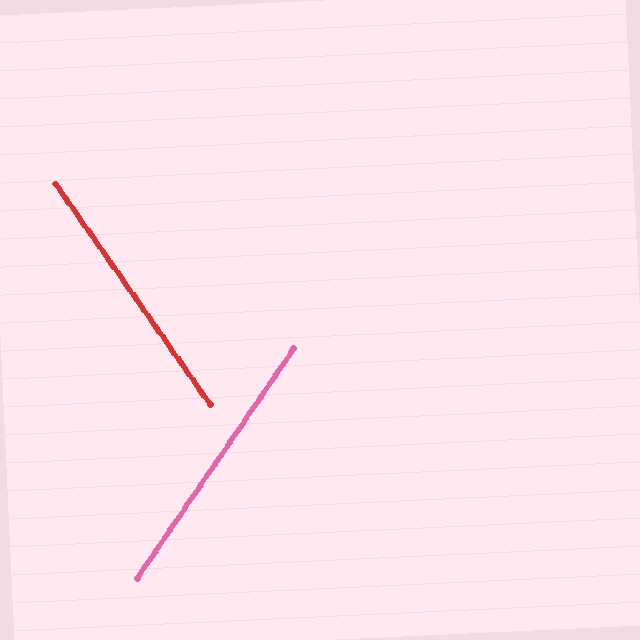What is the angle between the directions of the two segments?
Approximately 69 degrees.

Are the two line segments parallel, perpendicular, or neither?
Neither parallel nor perpendicular — they differ by about 69°.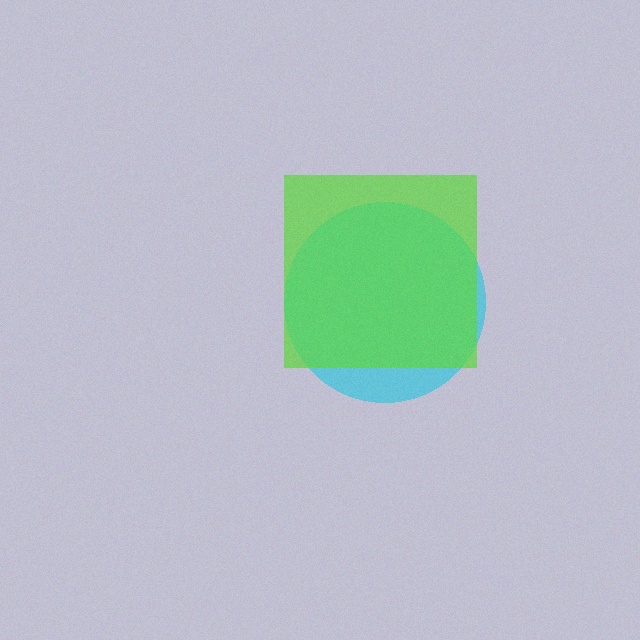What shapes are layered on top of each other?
The layered shapes are: a cyan circle, a lime square.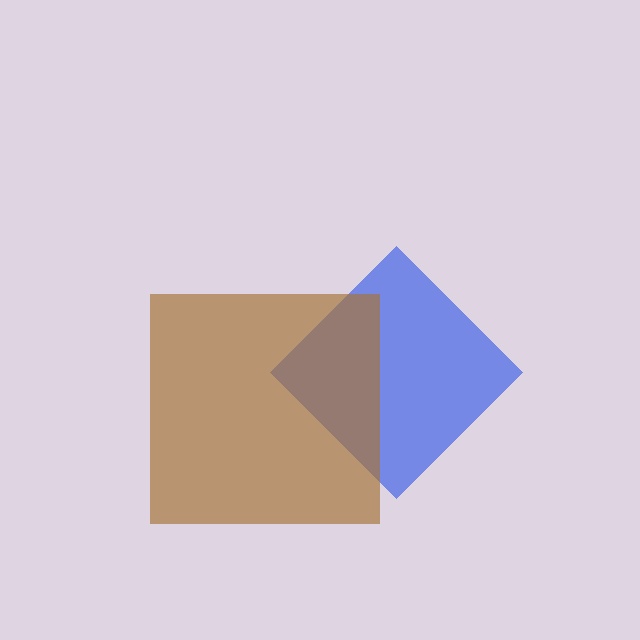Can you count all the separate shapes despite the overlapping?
Yes, there are 2 separate shapes.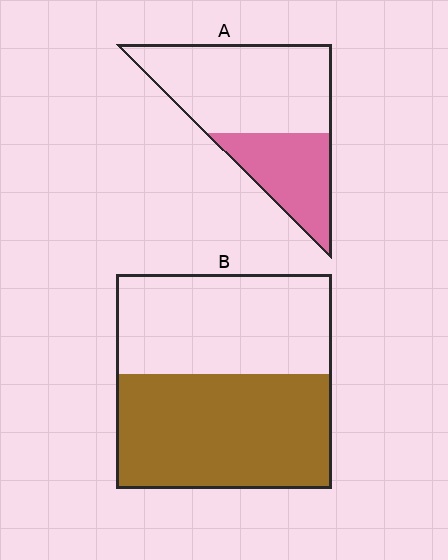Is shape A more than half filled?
No.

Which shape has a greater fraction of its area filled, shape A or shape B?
Shape B.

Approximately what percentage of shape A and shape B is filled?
A is approximately 35% and B is approximately 55%.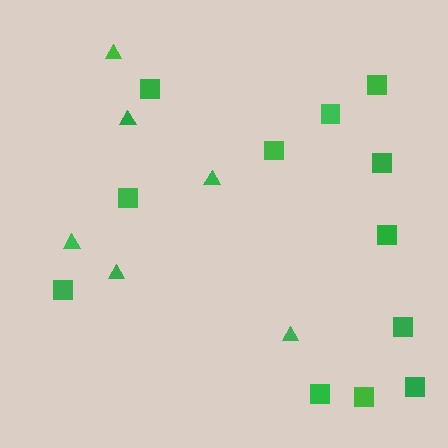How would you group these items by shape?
There are 2 groups: one group of triangles (6) and one group of squares (12).